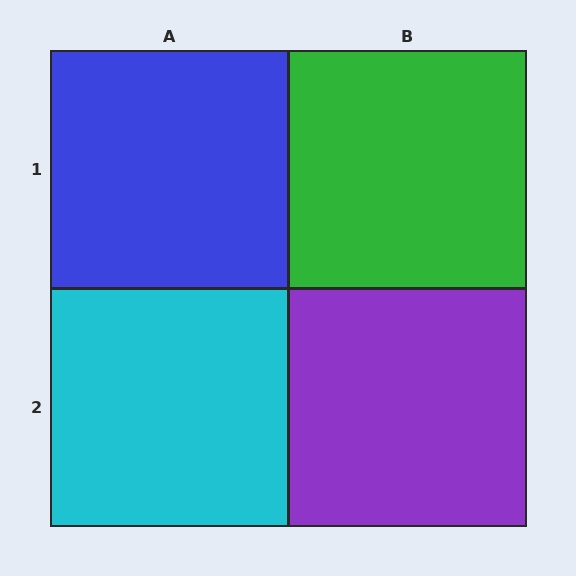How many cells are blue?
1 cell is blue.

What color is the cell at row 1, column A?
Blue.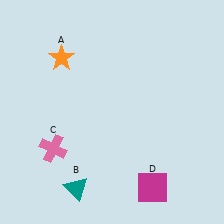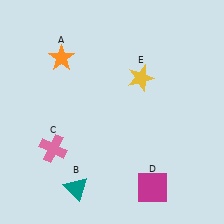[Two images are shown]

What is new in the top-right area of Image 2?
A yellow star (E) was added in the top-right area of Image 2.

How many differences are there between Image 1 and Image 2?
There is 1 difference between the two images.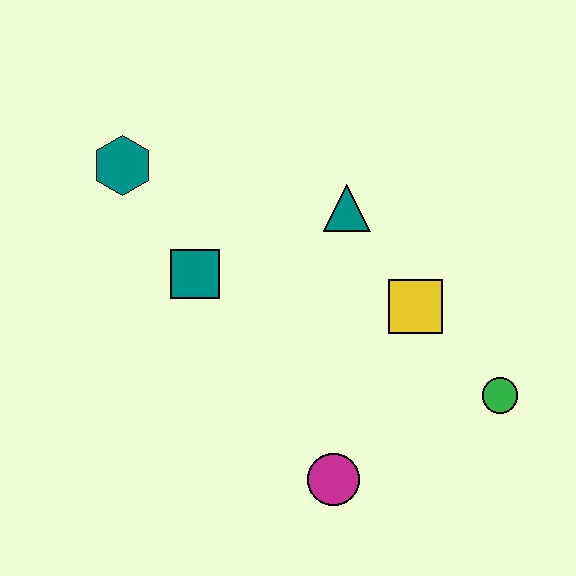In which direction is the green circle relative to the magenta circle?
The green circle is to the right of the magenta circle.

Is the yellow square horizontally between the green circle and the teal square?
Yes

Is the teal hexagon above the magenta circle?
Yes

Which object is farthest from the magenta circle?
The teal hexagon is farthest from the magenta circle.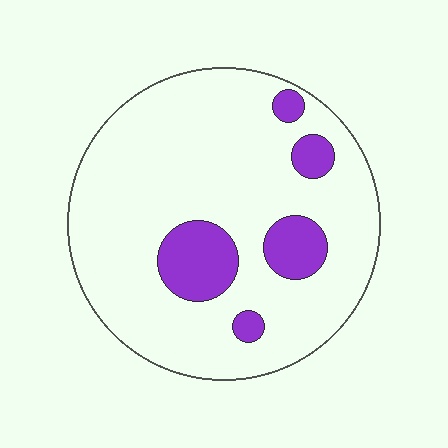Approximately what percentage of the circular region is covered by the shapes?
Approximately 15%.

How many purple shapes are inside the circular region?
5.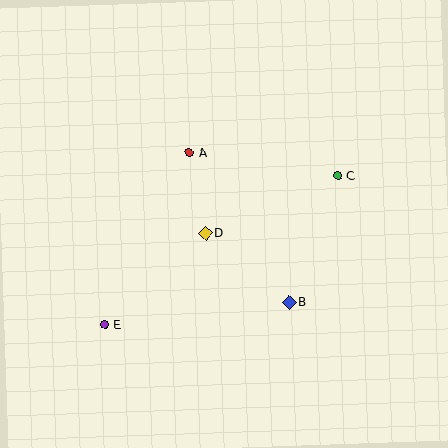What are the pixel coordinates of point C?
Point C is at (338, 176).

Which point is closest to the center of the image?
Point D at (205, 233) is closest to the center.